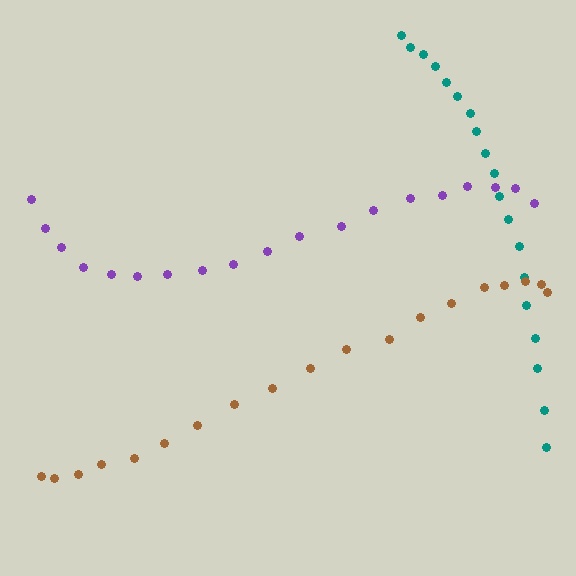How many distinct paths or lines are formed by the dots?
There are 3 distinct paths.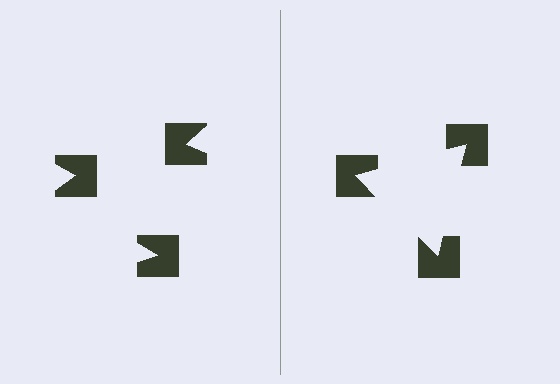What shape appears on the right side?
An illusory triangle.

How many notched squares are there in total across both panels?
6 — 3 on each side.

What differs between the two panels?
The notched squares are positioned identically on both sides; only the wedge orientations differ. On the right they align to a triangle; on the left they are misaligned.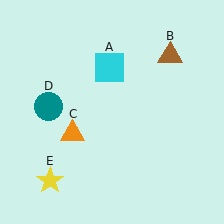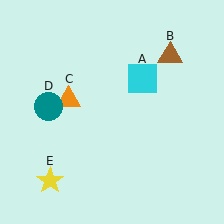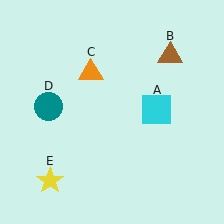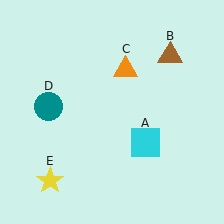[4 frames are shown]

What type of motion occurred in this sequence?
The cyan square (object A), orange triangle (object C) rotated clockwise around the center of the scene.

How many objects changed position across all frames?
2 objects changed position: cyan square (object A), orange triangle (object C).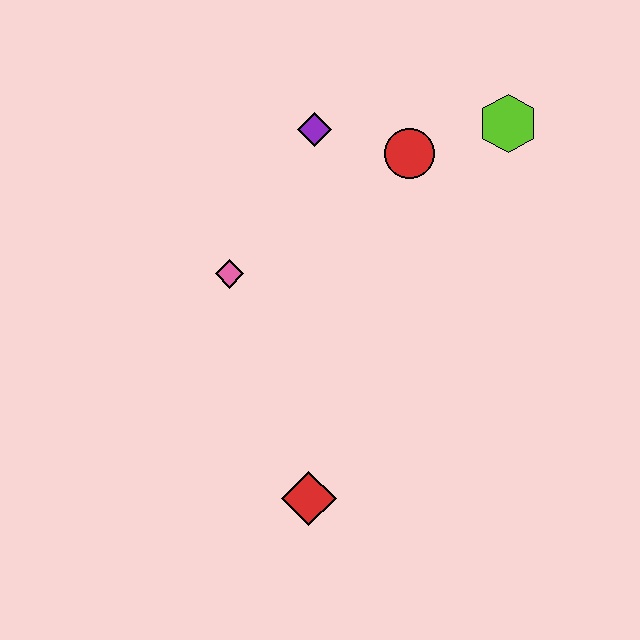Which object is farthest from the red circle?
The red diamond is farthest from the red circle.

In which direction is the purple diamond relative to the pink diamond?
The purple diamond is above the pink diamond.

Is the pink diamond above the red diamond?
Yes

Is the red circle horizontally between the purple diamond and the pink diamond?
No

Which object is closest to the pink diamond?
The purple diamond is closest to the pink diamond.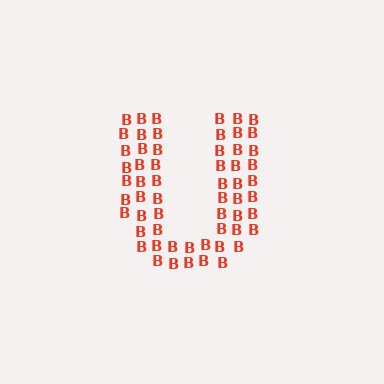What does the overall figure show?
The overall figure shows the letter U.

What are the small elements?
The small elements are letter B's.